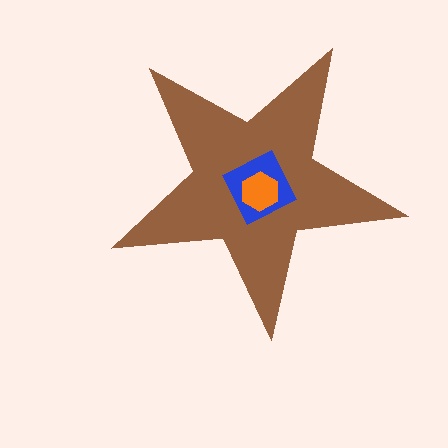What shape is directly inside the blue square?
The orange hexagon.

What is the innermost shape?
The orange hexagon.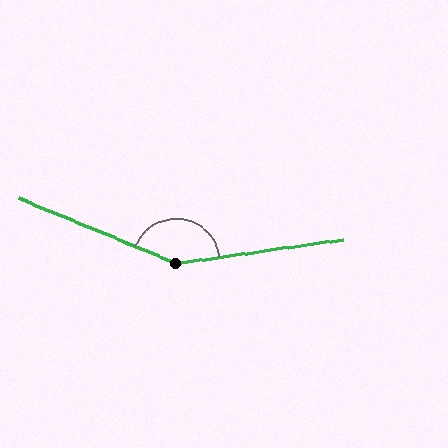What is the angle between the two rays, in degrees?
Approximately 150 degrees.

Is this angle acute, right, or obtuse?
It is obtuse.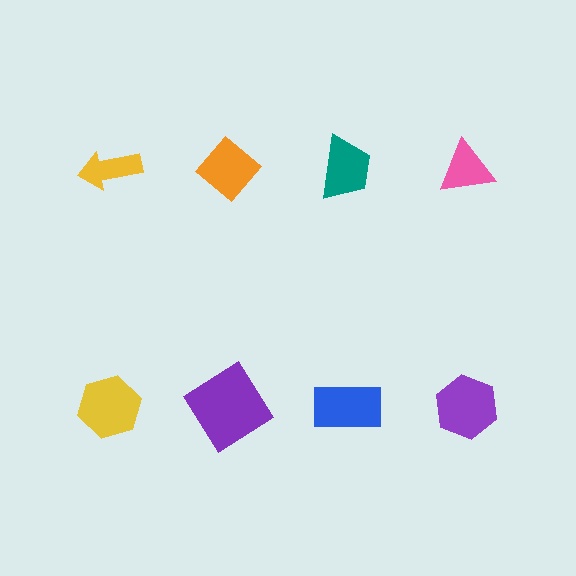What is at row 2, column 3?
A blue rectangle.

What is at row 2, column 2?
A purple diamond.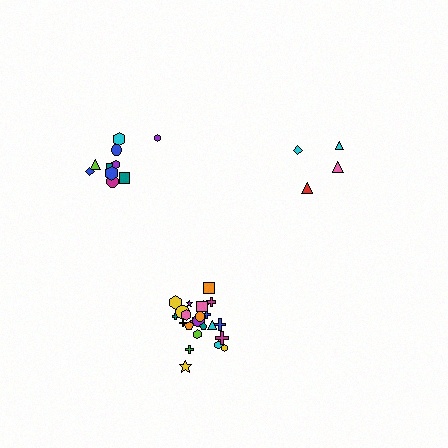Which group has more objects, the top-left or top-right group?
The top-left group.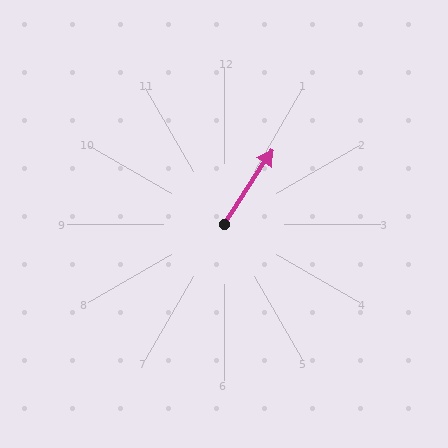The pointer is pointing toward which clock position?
Roughly 1 o'clock.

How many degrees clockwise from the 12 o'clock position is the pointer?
Approximately 33 degrees.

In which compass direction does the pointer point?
Northeast.